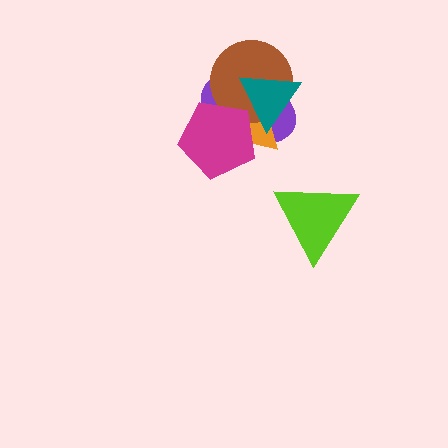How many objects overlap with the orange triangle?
4 objects overlap with the orange triangle.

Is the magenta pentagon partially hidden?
No, no other shape covers it.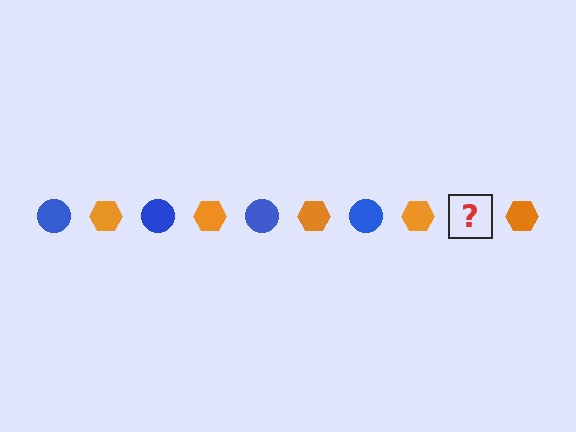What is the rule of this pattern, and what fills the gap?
The rule is that the pattern alternates between blue circle and orange hexagon. The gap should be filled with a blue circle.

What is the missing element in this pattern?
The missing element is a blue circle.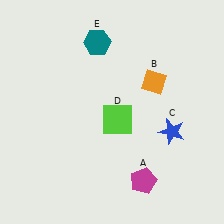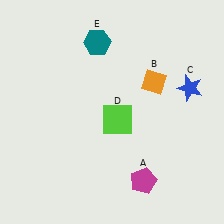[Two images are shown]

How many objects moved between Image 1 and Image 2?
1 object moved between the two images.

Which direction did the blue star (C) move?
The blue star (C) moved up.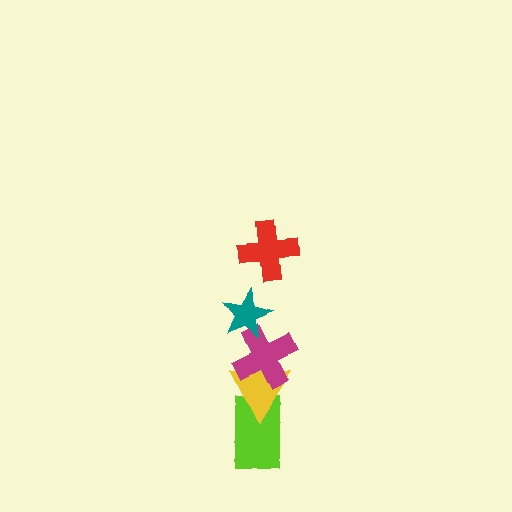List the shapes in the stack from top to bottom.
From top to bottom: the red cross, the teal star, the magenta cross, the yellow triangle, the lime rectangle.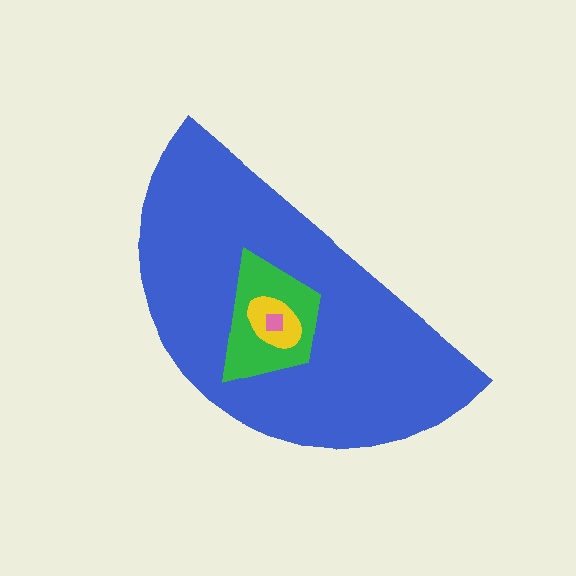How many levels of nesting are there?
4.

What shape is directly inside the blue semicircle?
The green trapezoid.